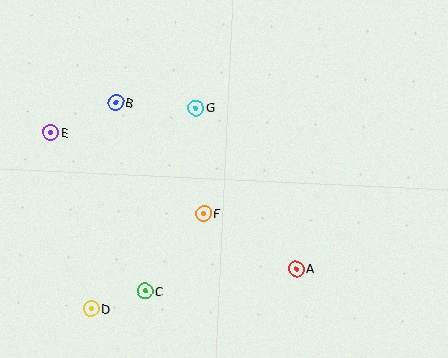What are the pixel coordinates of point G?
Point G is at (196, 108).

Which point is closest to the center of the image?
Point F at (204, 214) is closest to the center.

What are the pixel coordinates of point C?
Point C is at (145, 291).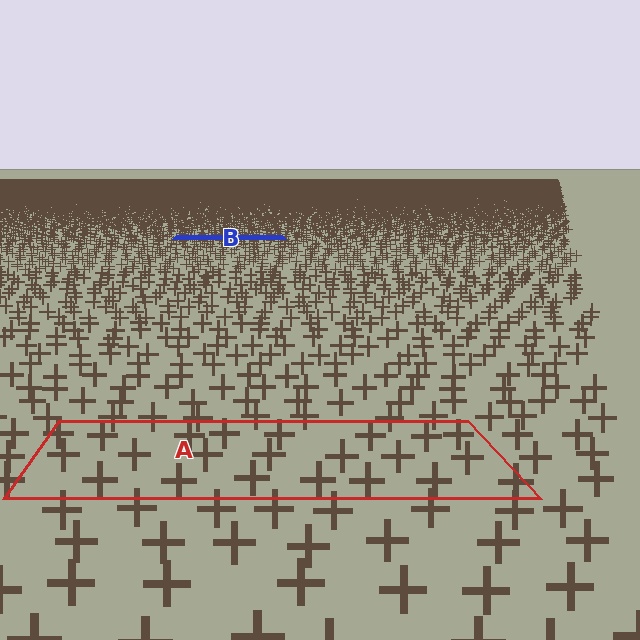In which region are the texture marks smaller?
The texture marks are smaller in region B, because it is farther away.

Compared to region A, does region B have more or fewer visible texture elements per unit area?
Region B has more texture elements per unit area — they are packed more densely because it is farther away.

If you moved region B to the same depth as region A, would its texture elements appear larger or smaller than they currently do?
They would appear larger. At a closer depth, the same texture elements are projected at a bigger on-screen size.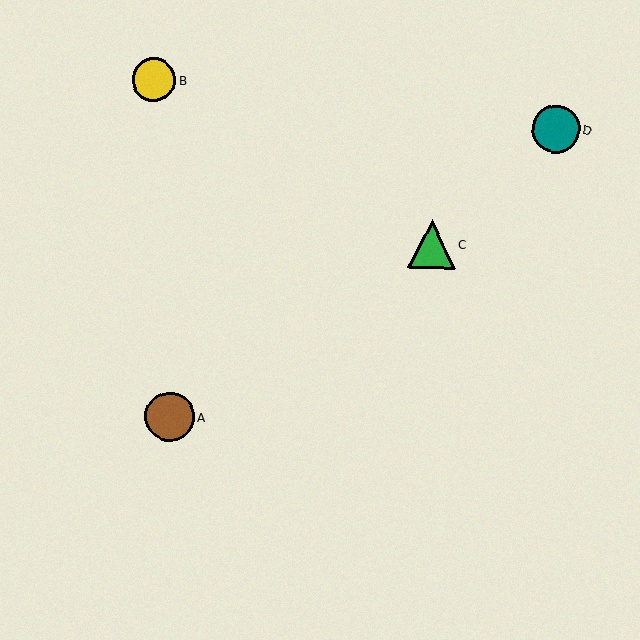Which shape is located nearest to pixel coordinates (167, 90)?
The yellow circle (labeled B) at (154, 80) is nearest to that location.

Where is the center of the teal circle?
The center of the teal circle is at (556, 129).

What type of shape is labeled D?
Shape D is a teal circle.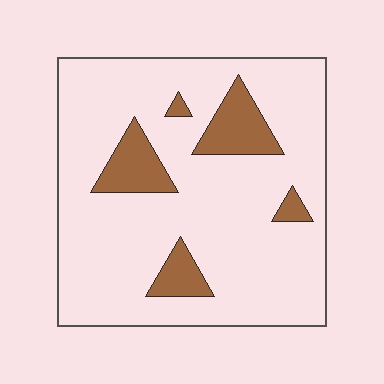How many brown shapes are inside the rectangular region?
5.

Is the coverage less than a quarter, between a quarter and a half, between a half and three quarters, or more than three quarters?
Less than a quarter.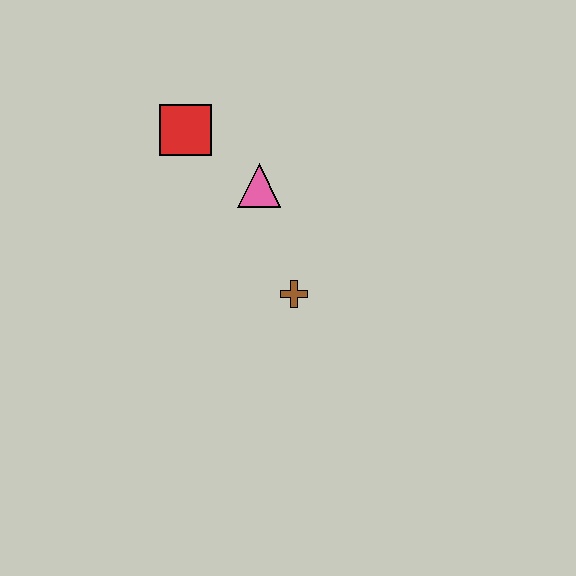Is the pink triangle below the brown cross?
No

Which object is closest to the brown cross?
The pink triangle is closest to the brown cross.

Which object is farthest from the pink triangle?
The brown cross is farthest from the pink triangle.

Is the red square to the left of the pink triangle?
Yes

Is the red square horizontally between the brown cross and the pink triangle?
No